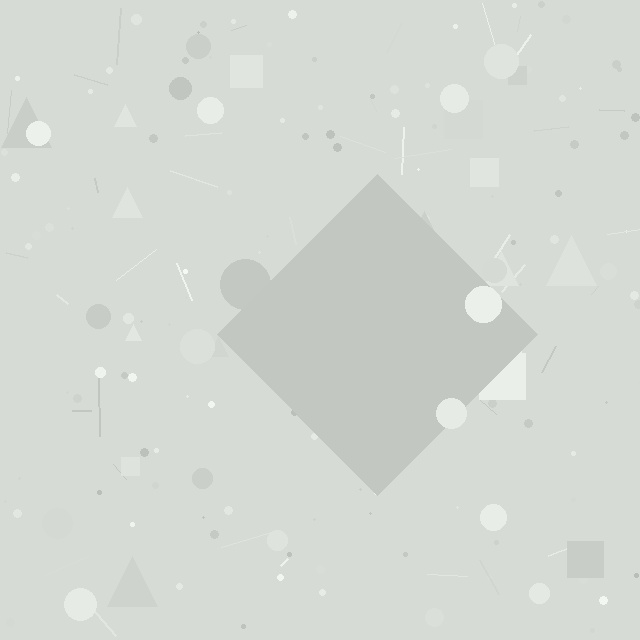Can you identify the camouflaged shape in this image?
The camouflaged shape is a diamond.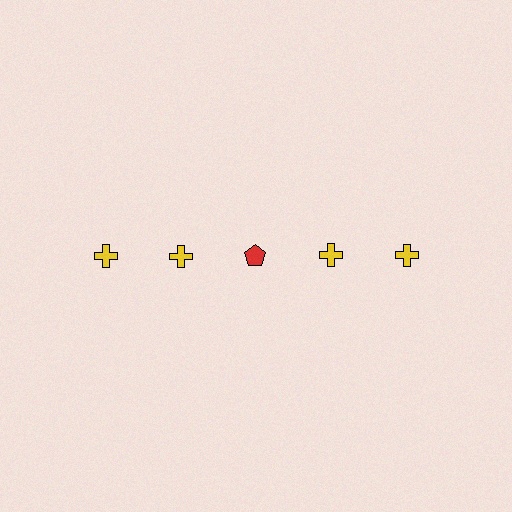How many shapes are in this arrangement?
There are 5 shapes arranged in a grid pattern.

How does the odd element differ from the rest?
It differs in both color (red instead of yellow) and shape (pentagon instead of cross).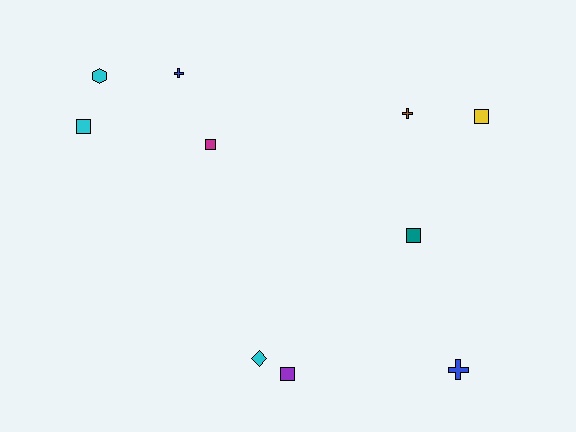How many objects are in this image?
There are 10 objects.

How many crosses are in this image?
There are 3 crosses.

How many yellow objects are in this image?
There is 1 yellow object.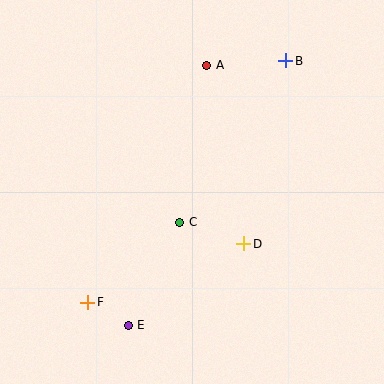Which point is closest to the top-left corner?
Point A is closest to the top-left corner.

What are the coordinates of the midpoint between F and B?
The midpoint between F and B is at (187, 181).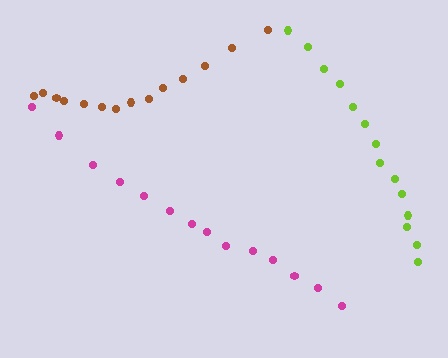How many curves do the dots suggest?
There are 3 distinct paths.